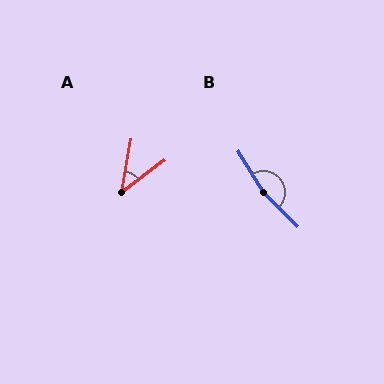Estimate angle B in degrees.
Approximately 166 degrees.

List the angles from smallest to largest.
A (43°), B (166°).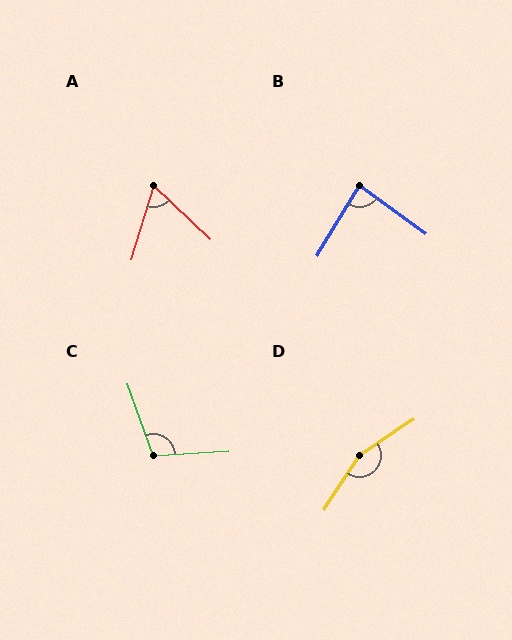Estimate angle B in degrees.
Approximately 85 degrees.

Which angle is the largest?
D, at approximately 157 degrees.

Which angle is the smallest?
A, at approximately 64 degrees.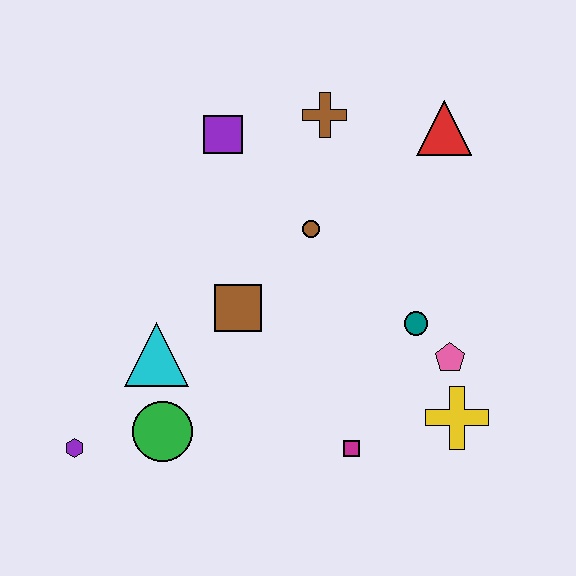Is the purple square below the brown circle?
No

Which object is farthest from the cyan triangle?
The red triangle is farthest from the cyan triangle.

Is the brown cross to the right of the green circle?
Yes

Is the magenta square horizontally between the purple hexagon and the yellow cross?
Yes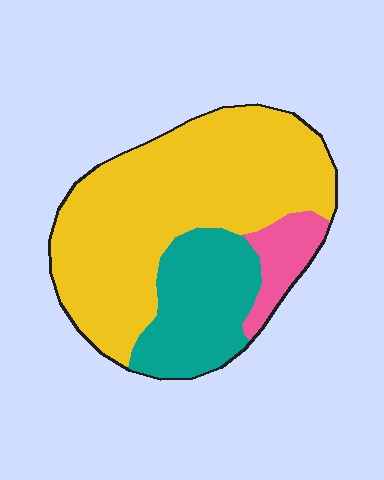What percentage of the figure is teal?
Teal takes up less than a quarter of the figure.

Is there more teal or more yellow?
Yellow.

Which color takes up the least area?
Pink, at roughly 10%.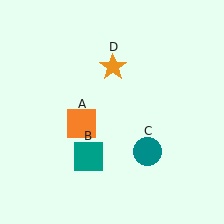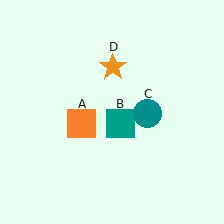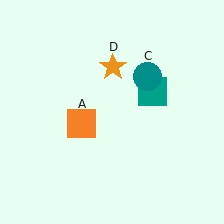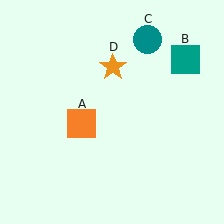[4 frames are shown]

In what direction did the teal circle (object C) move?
The teal circle (object C) moved up.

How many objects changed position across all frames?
2 objects changed position: teal square (object B), teal circle (object C).